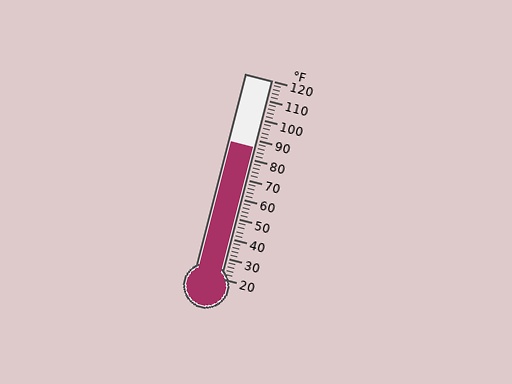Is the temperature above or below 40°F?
The temperature is above 40°F.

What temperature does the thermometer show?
The thermometer shows approximately 86°F.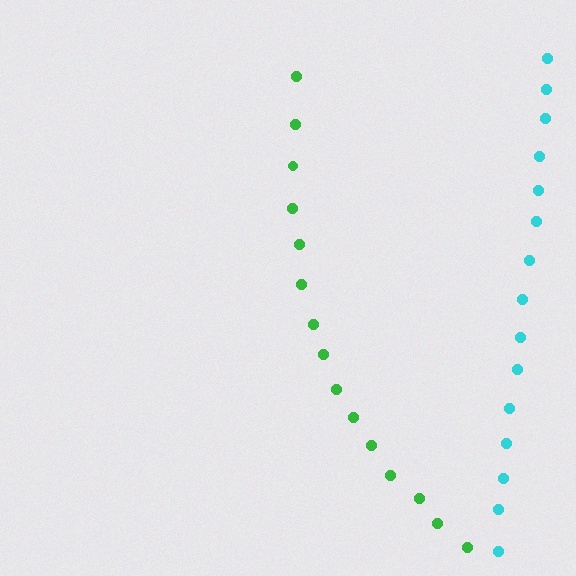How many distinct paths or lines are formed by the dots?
There are 2 distinct paths.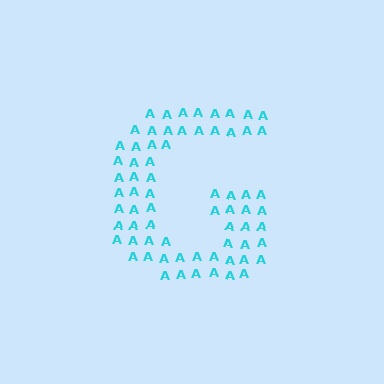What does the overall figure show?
The overall figure shows the letter G.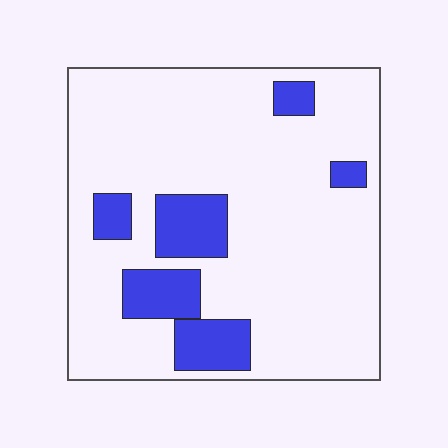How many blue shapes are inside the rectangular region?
6.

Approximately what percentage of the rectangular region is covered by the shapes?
Approximately 15%.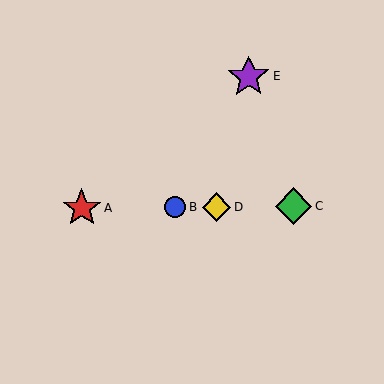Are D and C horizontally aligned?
Yes, both are at y≈207.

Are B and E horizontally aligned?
No, B is at y≈207 and E is at y≈77.